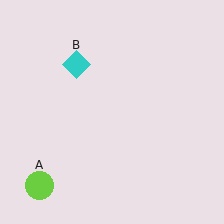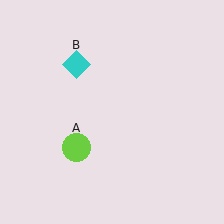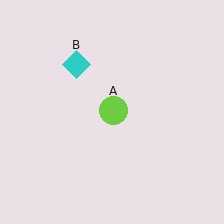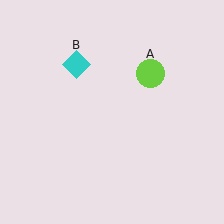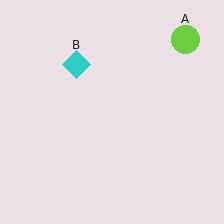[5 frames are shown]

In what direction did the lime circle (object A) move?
The lime circle (object A) moved up and to the right.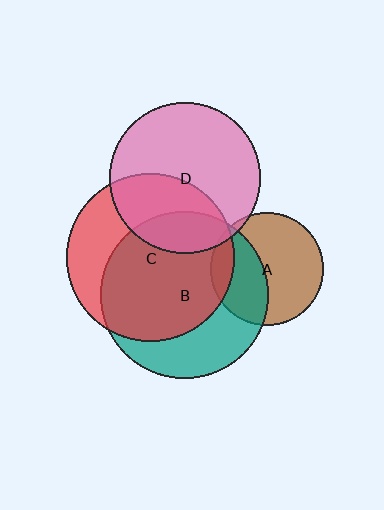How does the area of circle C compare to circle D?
Approximately 1.2 times.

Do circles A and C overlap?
Yes.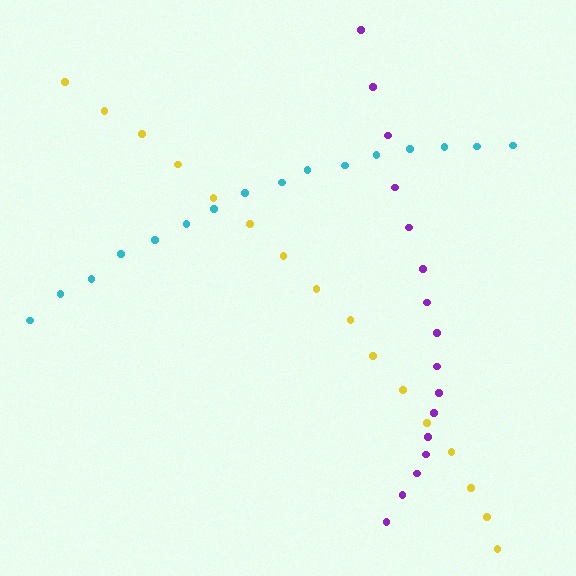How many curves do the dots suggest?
There are 3 distinct paths.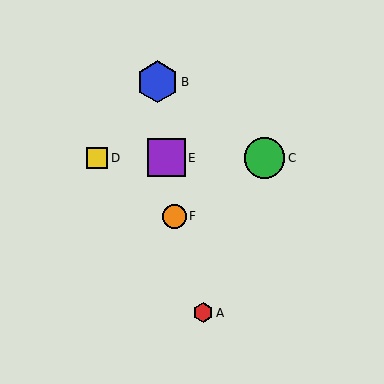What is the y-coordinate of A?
Object A is at y≈313.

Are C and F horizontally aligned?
No, C is at y≈158 and F is at y≈216.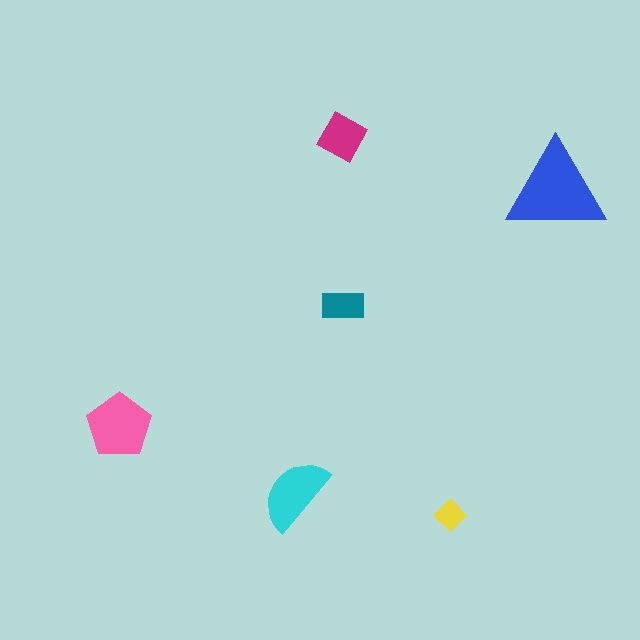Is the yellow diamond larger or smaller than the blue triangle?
Smaller.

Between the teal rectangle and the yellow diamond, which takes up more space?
The teal rectangle.